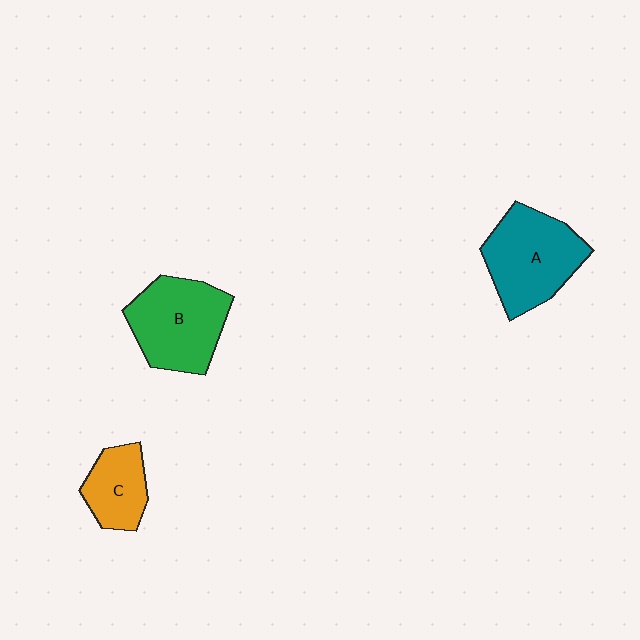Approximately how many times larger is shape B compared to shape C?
Approximately 1.7 times.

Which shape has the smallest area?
Shape C (orange).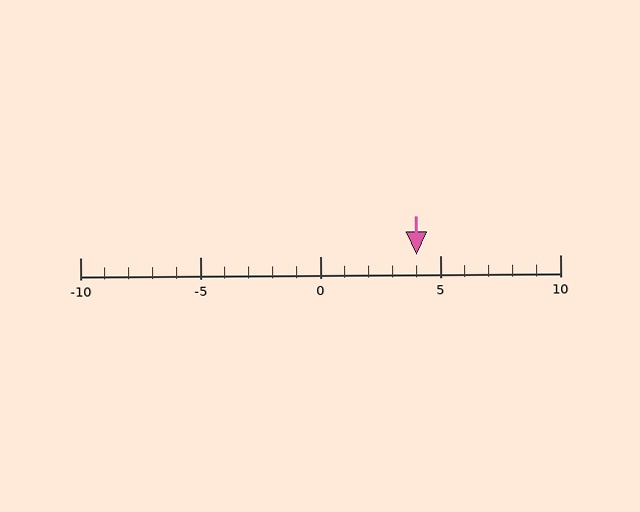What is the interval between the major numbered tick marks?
The major tick marks are spaced 5 units apart.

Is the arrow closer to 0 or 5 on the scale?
The arrow is closer to 5.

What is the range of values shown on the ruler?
The ruler shows values from -10 to 10.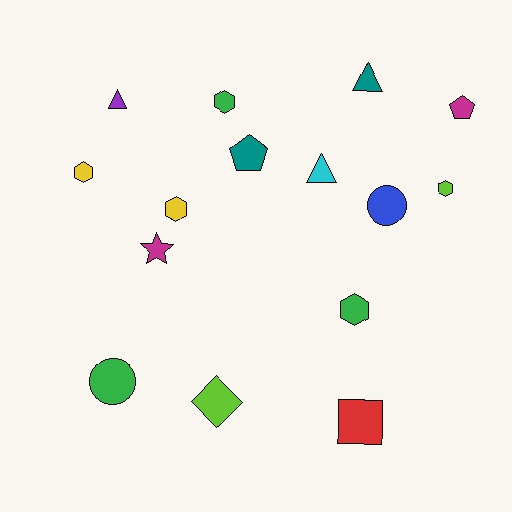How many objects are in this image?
There are 15 objects.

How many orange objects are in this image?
There are no orange objects.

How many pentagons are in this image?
There are 2 pentagons.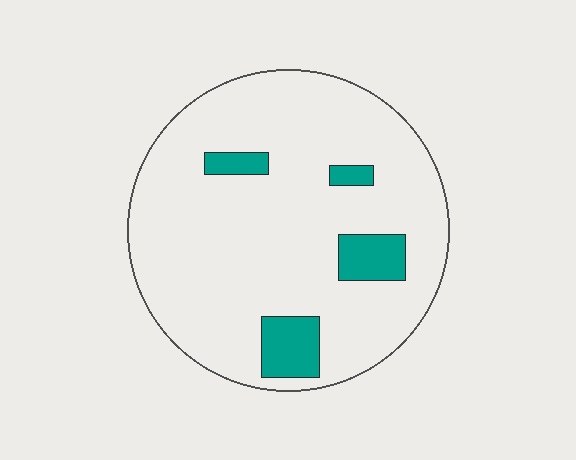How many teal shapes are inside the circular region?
4.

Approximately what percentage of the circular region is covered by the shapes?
Approximately 10%.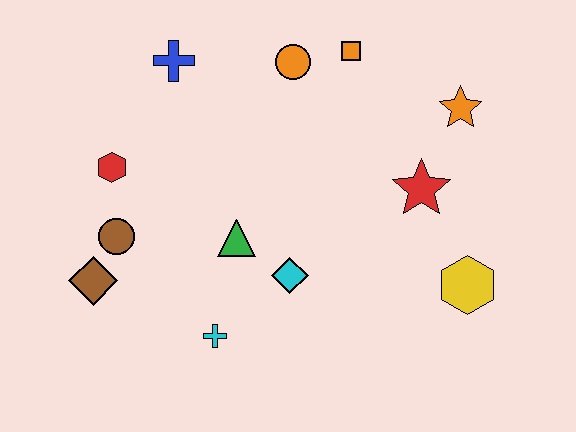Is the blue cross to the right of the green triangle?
No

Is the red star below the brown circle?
No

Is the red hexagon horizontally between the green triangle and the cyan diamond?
No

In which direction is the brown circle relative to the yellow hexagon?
The brown circle is to the left of the yellow hexagon.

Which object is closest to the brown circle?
The brown diamond is closest to the brown circle.